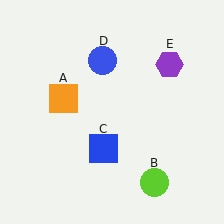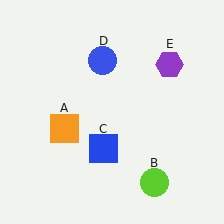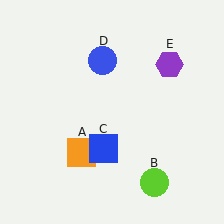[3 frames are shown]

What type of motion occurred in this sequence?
The orange square (object A) rotated counterclockwise around the center of the scene.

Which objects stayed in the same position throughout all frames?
Lime circle (object B) and blue square (object C) and blue circle (object D) and purple hexagon (object E) remained stationary.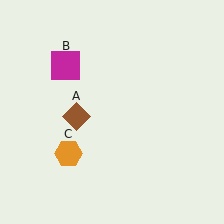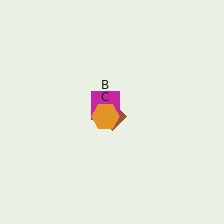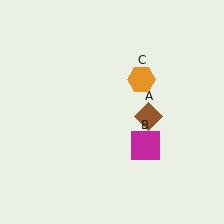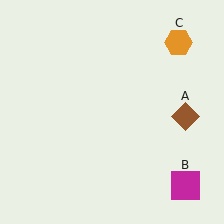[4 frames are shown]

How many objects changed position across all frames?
3 objects changed position: brown diamond (object A), magenta square (object B), orange hexagon (object C).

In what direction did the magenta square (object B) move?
The magenta square (object B) moved down and to the right.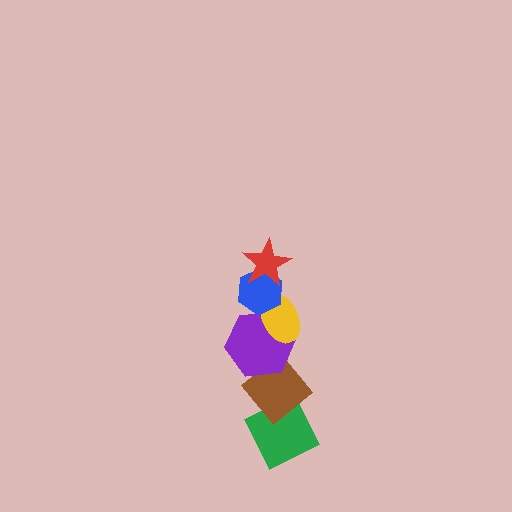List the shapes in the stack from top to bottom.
From top to bottom: the red star, the blue hexagon, the yellow ellipse, the purple hexagon, the brown diamond, the green diamond.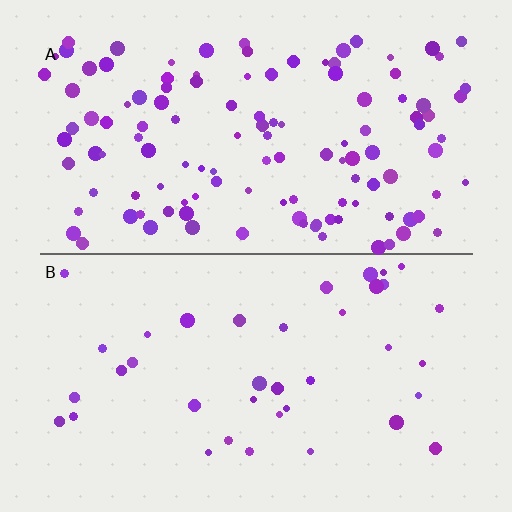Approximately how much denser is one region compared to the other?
Approximately 3.2× — region A over region B.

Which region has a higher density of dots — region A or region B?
A (the top).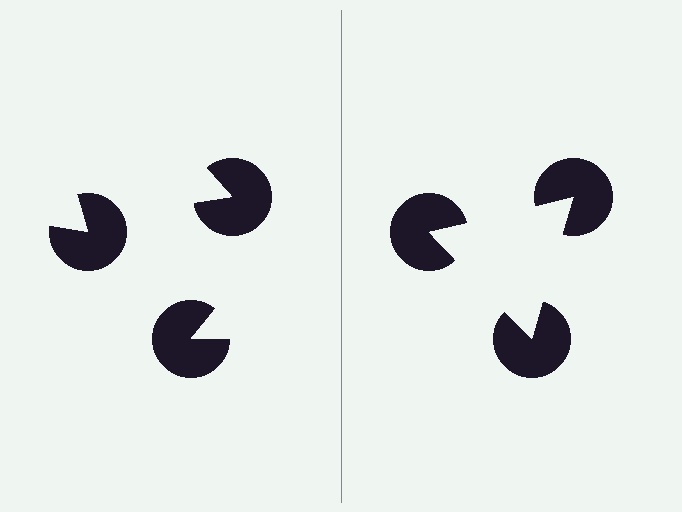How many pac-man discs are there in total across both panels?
6 — 3 on each side.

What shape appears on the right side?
An illusory triangle.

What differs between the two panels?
The pac-man discs are positioned identically on both sides; only the wedge orientations differ. On the right they align to a triangle; on the left they are misaligned.